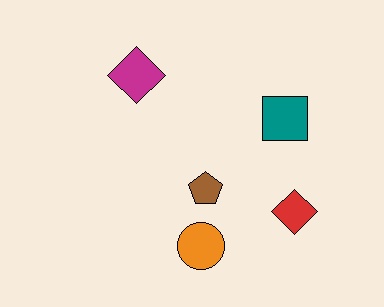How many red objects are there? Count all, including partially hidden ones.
There is 1 red object.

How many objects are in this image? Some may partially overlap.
There are 5 objects.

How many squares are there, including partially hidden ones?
There is 1 square.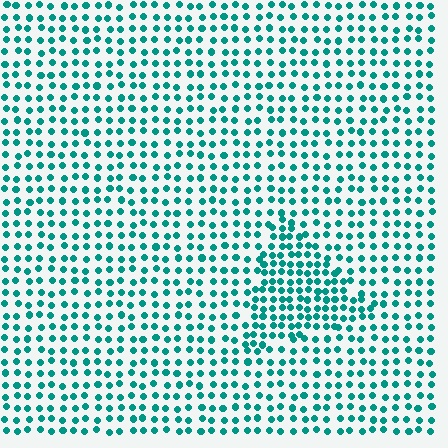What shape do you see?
I see a triangle.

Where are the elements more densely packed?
The elements are more densely packed inside the triangle boundary.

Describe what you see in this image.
The image contains small teal elements arranged at two different densities. A triangle-shaped region is visible where the elements are more densely packed than the surrounding area.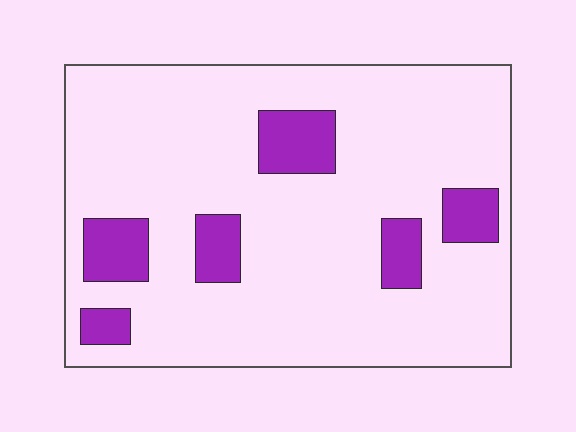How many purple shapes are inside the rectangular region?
6.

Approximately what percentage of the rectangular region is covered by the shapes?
Approximately 15%.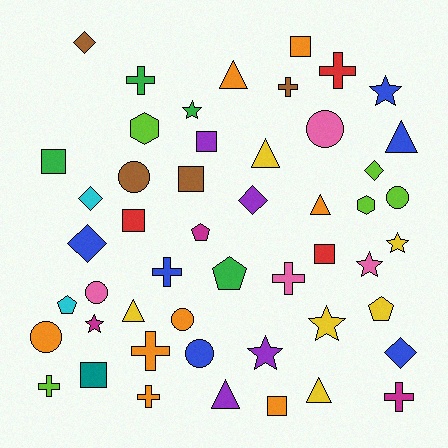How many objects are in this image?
There are 50 objects.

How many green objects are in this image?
There are 4 green objects.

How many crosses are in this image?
There are 9 crosses.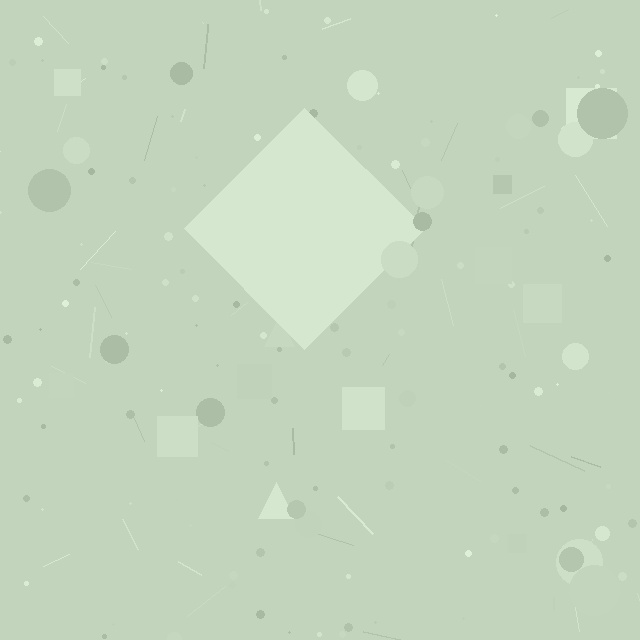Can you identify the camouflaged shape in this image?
The camouflaged shape is a diamond.